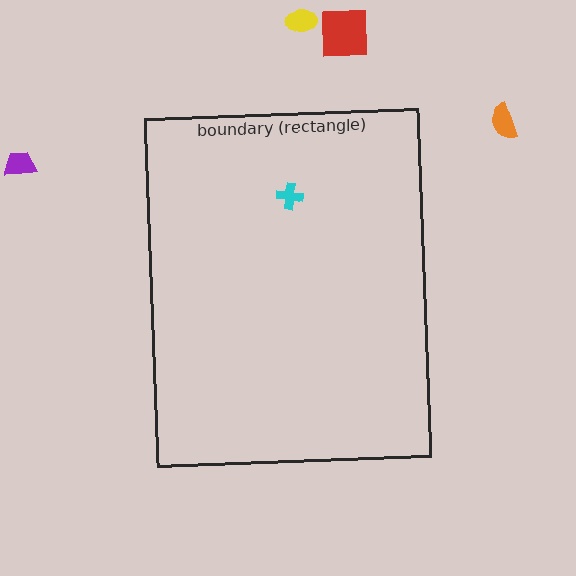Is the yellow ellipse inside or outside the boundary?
Outside.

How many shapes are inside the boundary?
1 inside, 4 outside.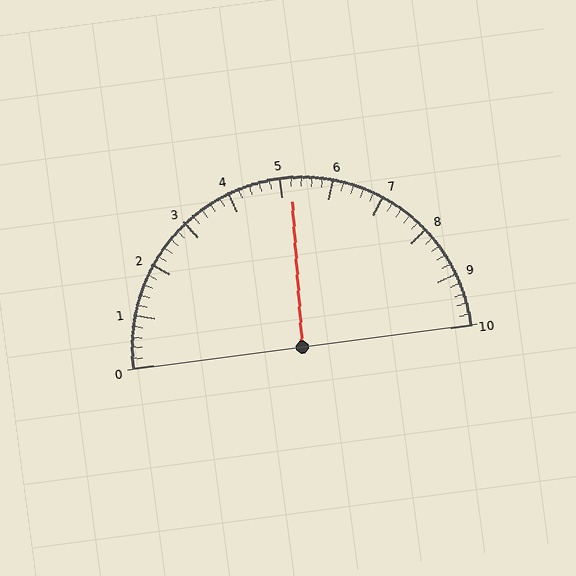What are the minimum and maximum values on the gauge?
The gauge ranges from 0 to 10.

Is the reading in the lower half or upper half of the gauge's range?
The reading is in the upper half of the range (0 to 10).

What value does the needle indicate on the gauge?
The needle indicates approximately 5.2.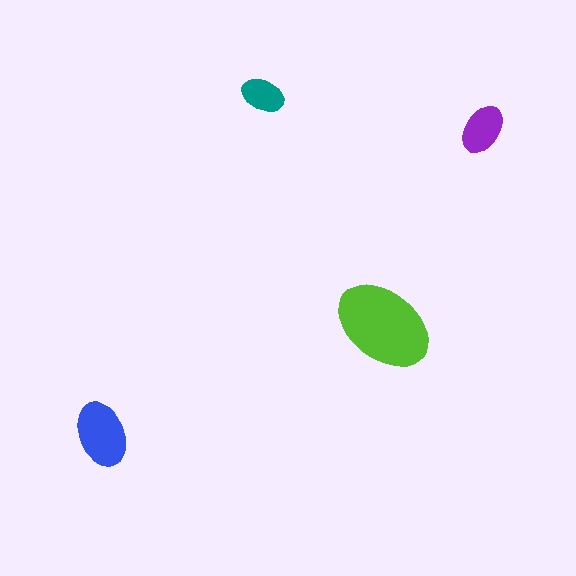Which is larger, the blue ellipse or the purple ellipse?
The blue one.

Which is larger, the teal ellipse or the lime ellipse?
The lime one.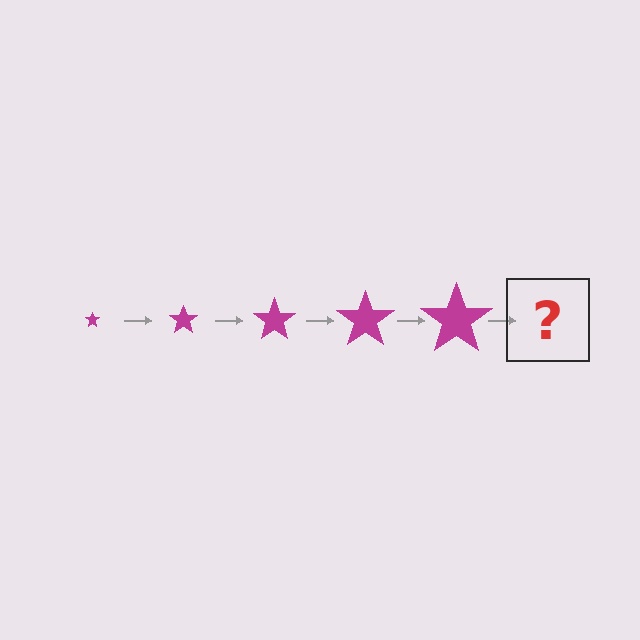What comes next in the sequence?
The next element should be a magenta star, larger than the previous one.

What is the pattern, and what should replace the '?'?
The pattern is that the star gets progressively larger each step. The '?' should be a magenta star, larger than the previous one.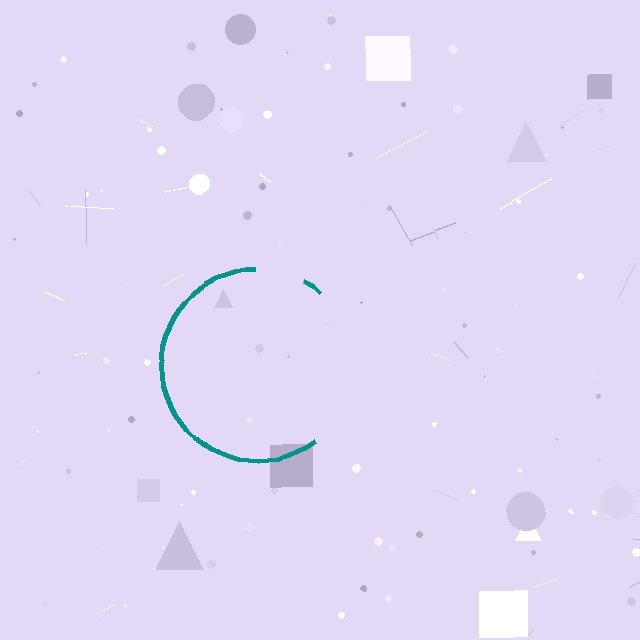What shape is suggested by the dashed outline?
The dashed outline suggests a circle.